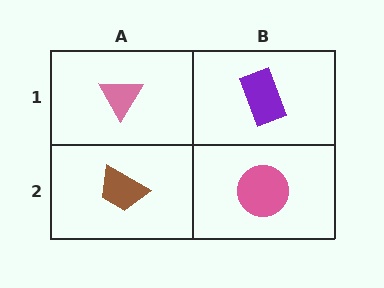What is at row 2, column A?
A brown trapezoid.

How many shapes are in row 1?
2 shapes.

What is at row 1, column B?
A purple rectangle.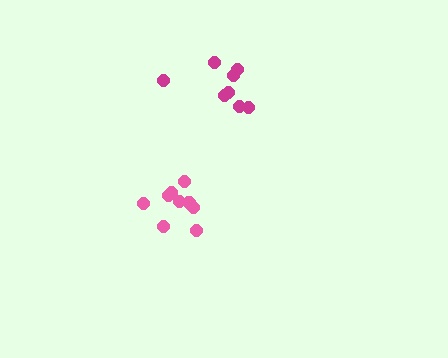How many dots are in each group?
Group 1: 9 dots, Group 2: 8 dots (17 total).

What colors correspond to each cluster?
The clusters are colored: pink, magenta.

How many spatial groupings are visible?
There are 2 spatial groupings.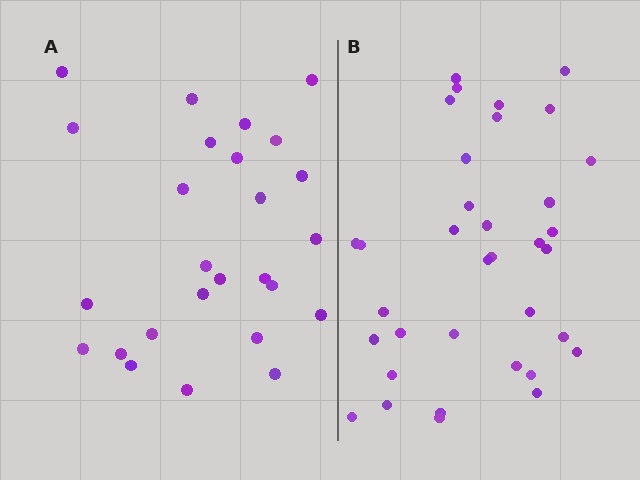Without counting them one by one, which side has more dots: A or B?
Region B (the right region) has more dots.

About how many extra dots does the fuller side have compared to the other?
Region B has roughly 8 or so more dots than region A.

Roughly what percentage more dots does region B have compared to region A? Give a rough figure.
About 35% more.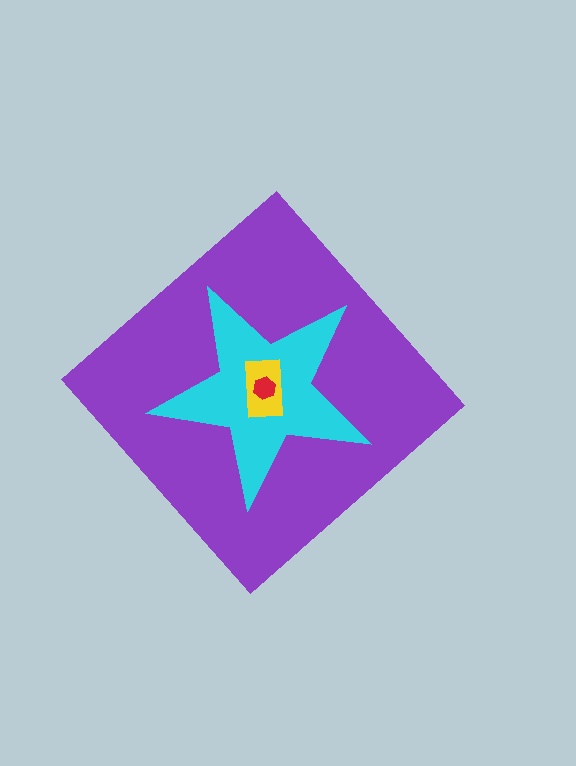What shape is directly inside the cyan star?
The yellow rectangle.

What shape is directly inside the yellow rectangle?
The red hexagon.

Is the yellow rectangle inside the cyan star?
Yes.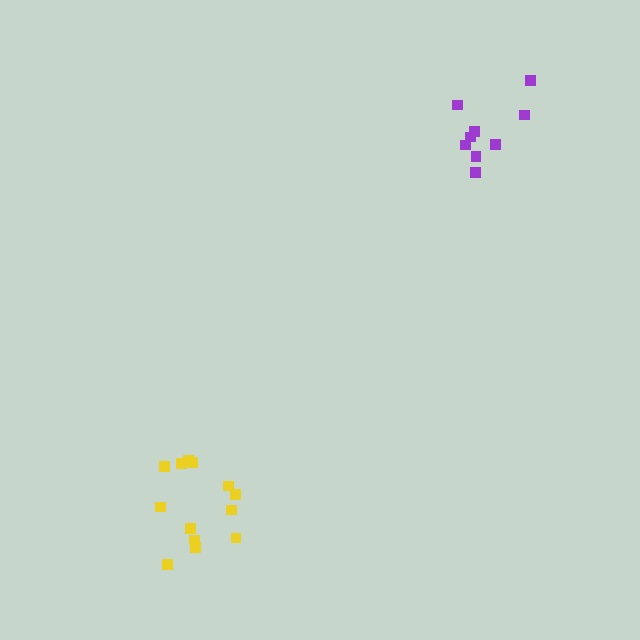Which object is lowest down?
The yellow cluster is bottommost.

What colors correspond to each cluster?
The clusters are colored: yellow, purple.